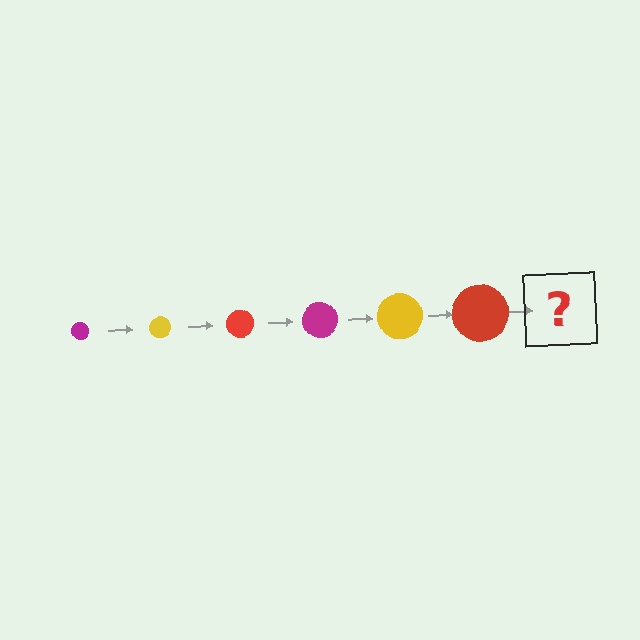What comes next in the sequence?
The next element should be a magenta circle, larger than the previous one.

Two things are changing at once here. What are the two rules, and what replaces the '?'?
The two rules are that the circle grows larger each step and the color cycles through magenta, yellow, and red. The '?' should be a magenta circle, larger than the previous one.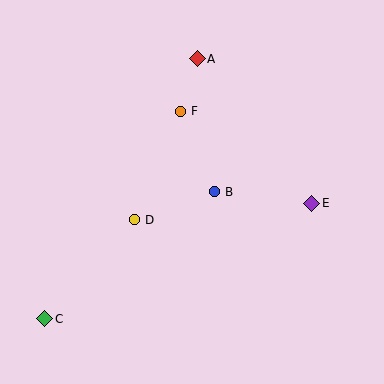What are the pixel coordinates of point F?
Point F is at (181, 112).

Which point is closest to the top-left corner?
Point A is closest to the top-left corner.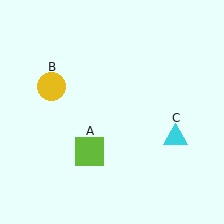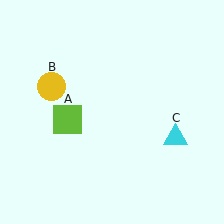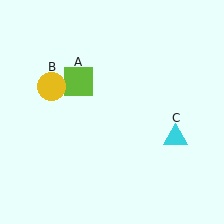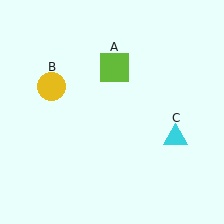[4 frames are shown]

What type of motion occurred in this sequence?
The lime square (object A) rotated clockwise around the center of the scene.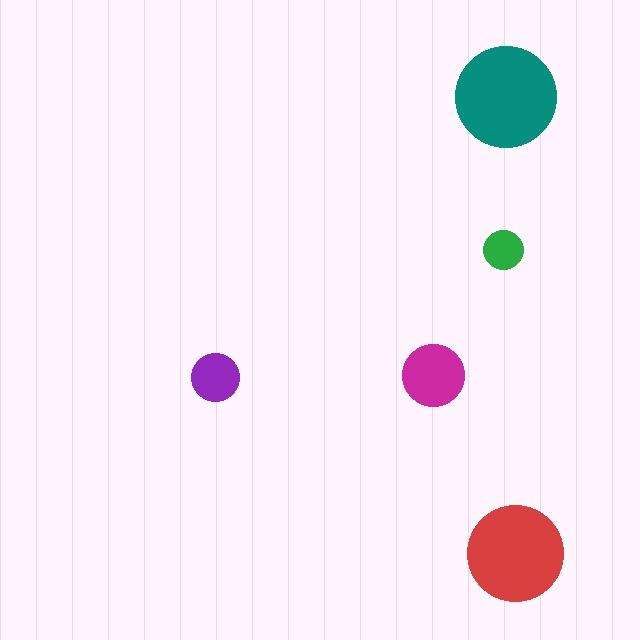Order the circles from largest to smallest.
the teal one, the red one, the magenta one, the purple one, the green one.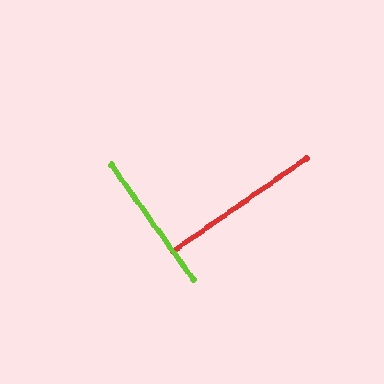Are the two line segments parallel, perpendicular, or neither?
Perpendicular — they meet at approximately 90°.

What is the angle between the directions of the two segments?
Approximately 90 degrees.